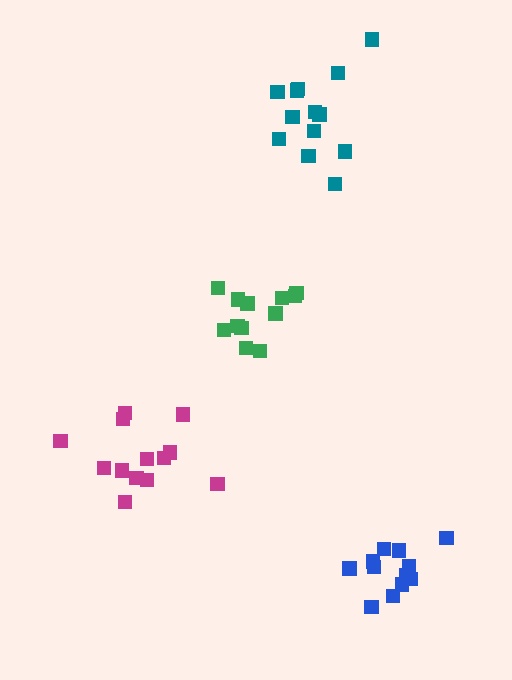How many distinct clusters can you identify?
There are 4 distinct clusters.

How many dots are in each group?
Group 1: 13 dots, Group 2: 12 dots, Group 3: 12 dots, Group 4: 13 dots (50 total).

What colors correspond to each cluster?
The clusters are colored: magenta, green, blue, teal.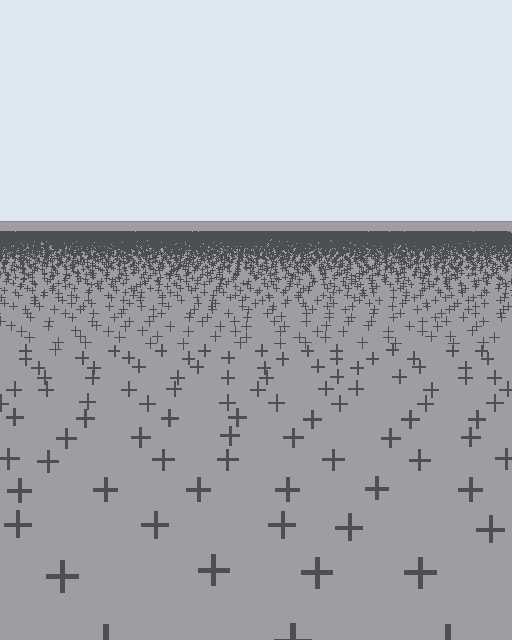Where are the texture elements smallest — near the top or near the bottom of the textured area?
Near the top.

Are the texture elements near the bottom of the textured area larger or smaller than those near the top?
Larger. Near the bottom, elements are closer to the viewer and appear at a bigger on-screen size.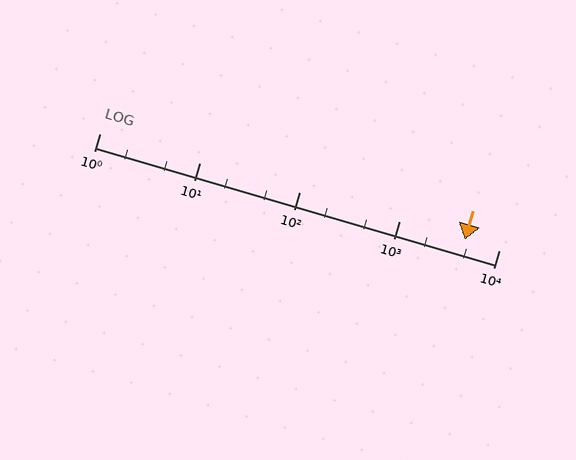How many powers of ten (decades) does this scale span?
The scale spans 4 decades, from 1 to 10000.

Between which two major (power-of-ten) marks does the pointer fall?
The pointer is between 1000 and 10000.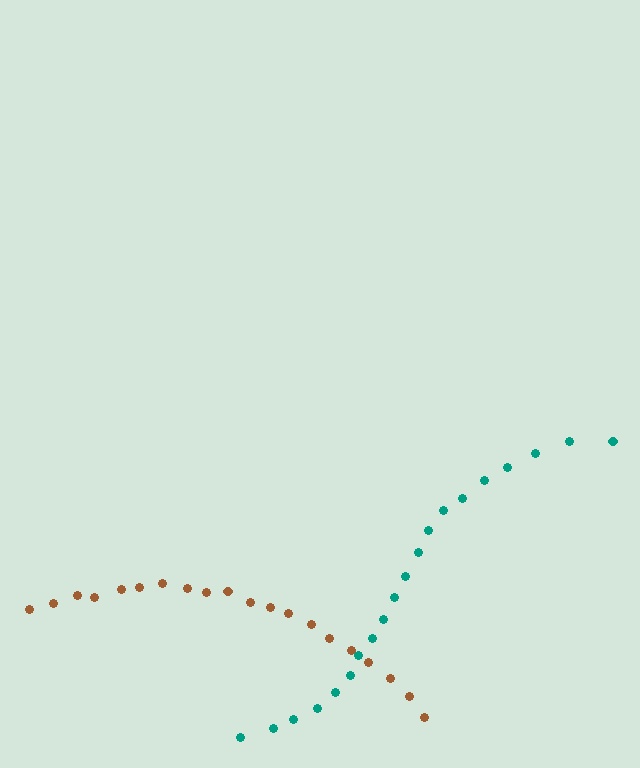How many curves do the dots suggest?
There are 2 distinct paths.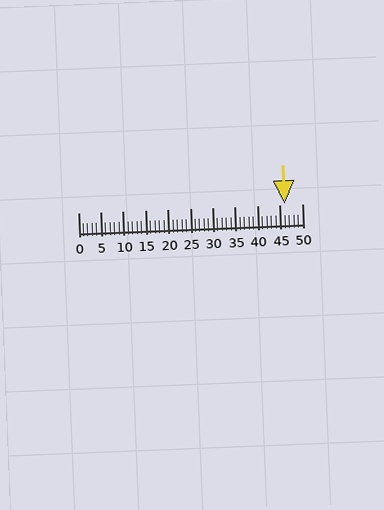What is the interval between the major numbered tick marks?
The major tick marks are spaced 5 units apart.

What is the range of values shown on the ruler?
The ruler shows values from 0 to 50.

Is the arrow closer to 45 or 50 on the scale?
The arrow is closer to 45.